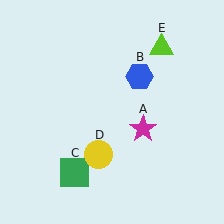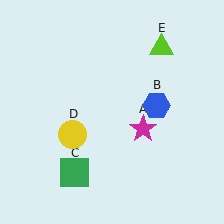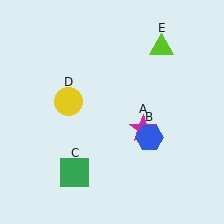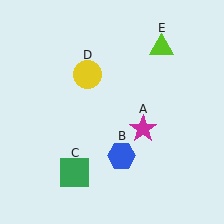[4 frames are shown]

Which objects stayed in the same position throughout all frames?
Magenta star (object A) and green square (object C) and lime triangle (object E) remained stationary.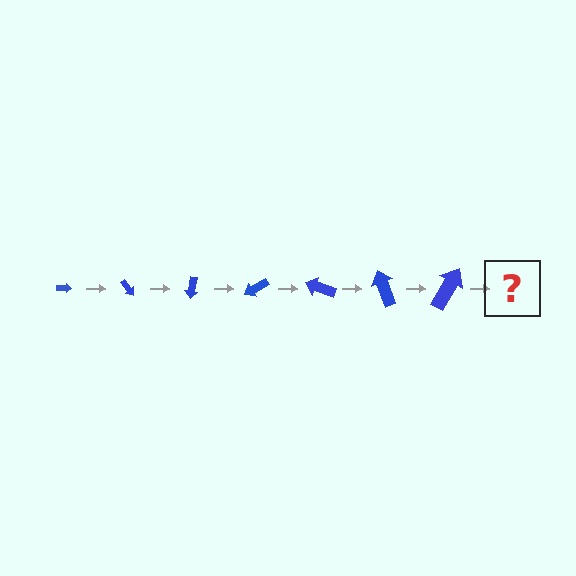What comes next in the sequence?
The next element should be an arrow, larger than the previous one and rotated 350 degrees from the start.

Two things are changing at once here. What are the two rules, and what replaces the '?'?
The two rules are that the arrow grows larger each step and it rotates 50 degrees each step. The '?' should be an arrow, larger than the previous one and rotated 350 degrees from the start.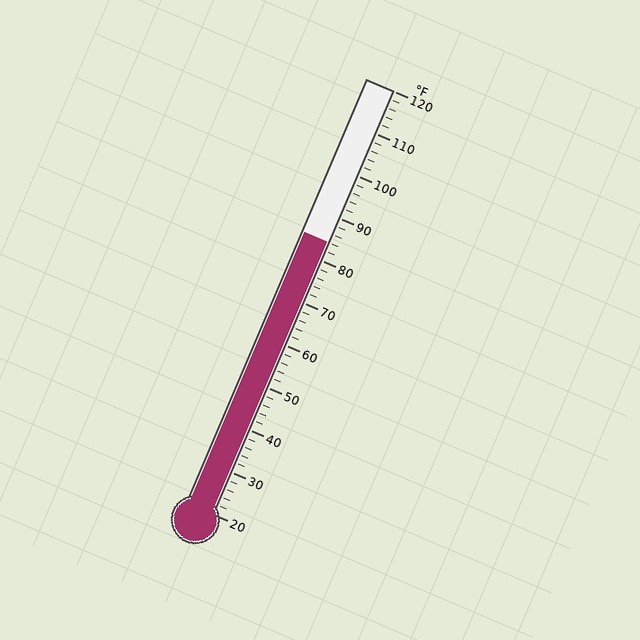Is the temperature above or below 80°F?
The temperature is above 80°F.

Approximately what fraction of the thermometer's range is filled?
The thermometer is filled to approximately 65% of its range.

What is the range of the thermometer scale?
The thermometer scale ranges from 20°F to 120°F.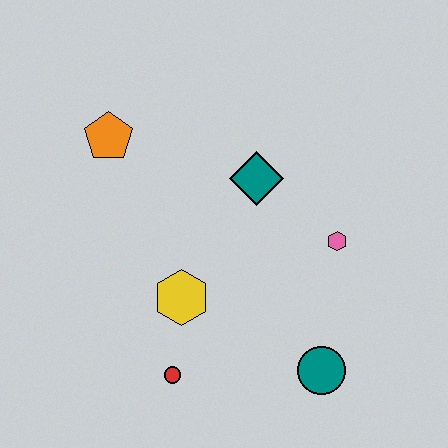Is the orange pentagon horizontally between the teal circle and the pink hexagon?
No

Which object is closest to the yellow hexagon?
The red circle is closest to the yellow hexagon.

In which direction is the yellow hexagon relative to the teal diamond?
The yellow hexagon is below the teal diamond.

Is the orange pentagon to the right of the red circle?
No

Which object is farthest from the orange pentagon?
The teal circle is farthest from the orange pentagon.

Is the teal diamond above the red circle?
Yes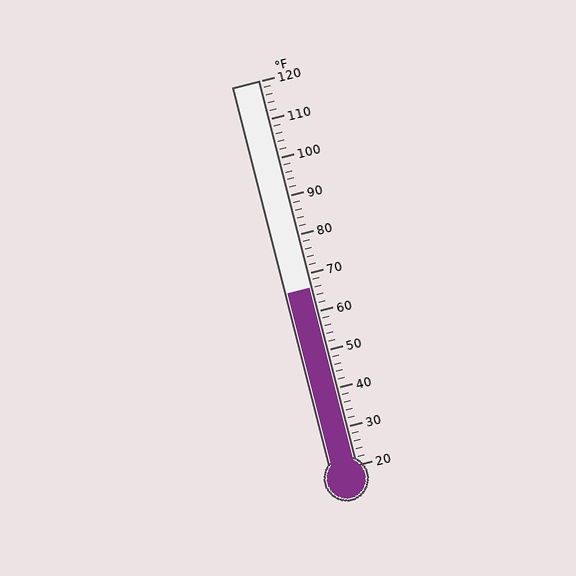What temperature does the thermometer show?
The thermometer shows approximately 66°F.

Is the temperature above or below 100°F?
The temperature is below 100°F.